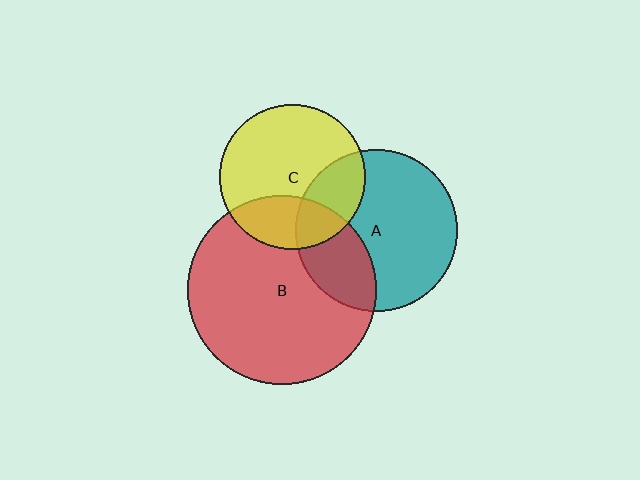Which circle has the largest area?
Circle B (red).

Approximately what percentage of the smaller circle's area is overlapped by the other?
Approximately 25%.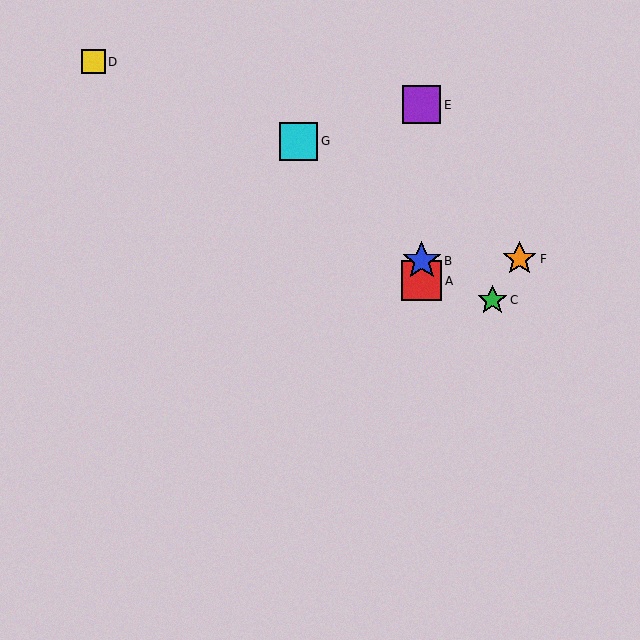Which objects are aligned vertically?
Objects A, B, E are aligned vertically.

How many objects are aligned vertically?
3 objects (A, B, E) are aligned vertically.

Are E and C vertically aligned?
No, E is at x≈422 and C is at x≈492.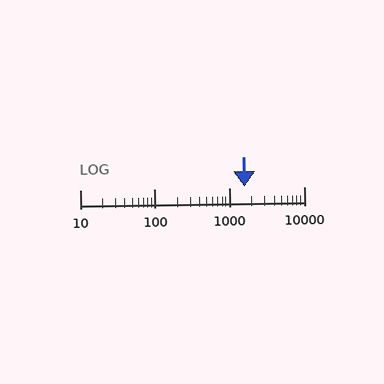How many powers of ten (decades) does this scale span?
The scale spans 3 decades, from 10 to 10000.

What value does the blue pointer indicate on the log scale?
The pointer indicates approximately 1600.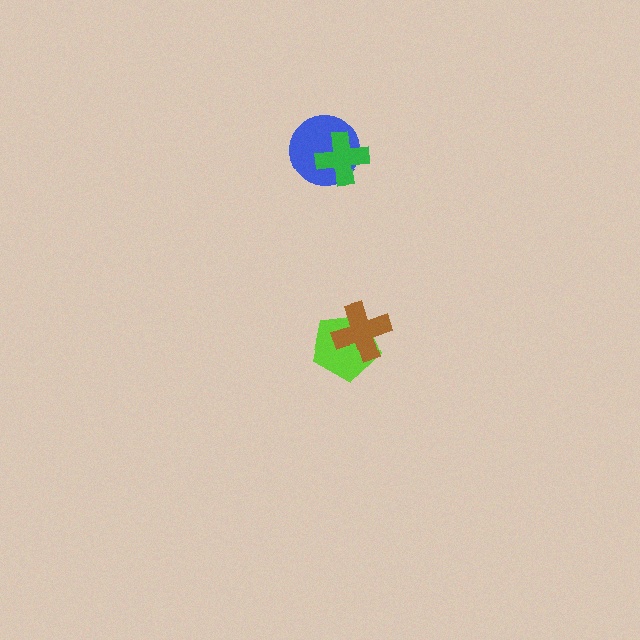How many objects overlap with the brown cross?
1 object overlaps with the brown cross.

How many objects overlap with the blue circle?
1 object overlaps with the blue circle.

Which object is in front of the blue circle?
The green cross is in front of the blue circle.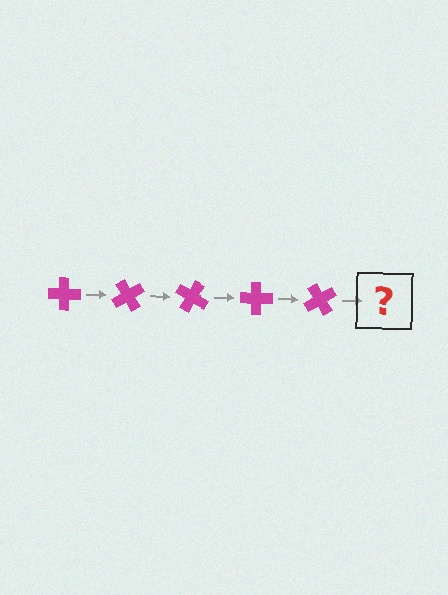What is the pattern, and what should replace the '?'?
The pattern is that the cross rotates 60 degrees each step. The '?' should be a magenta cross rotated 300 degrees.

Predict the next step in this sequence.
The next step is a magenta cross rotated 300 degrees.